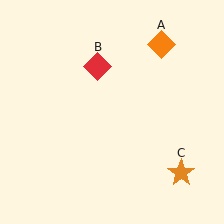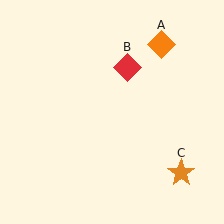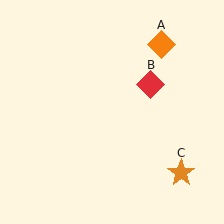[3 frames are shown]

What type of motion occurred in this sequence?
The red diamond (object B) rotated clockwise around the center of the scene.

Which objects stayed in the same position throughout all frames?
Orange diamond (object A) and orange star (object C) remained stationary.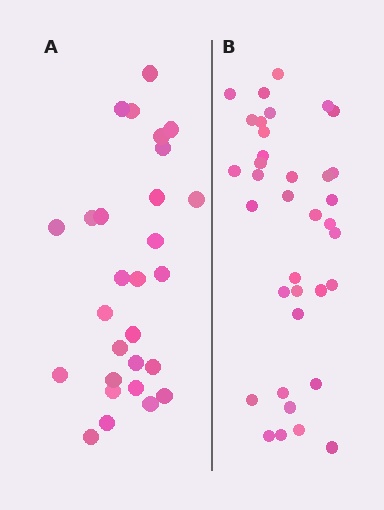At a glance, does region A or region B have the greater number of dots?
Region B (the right region) has more dots.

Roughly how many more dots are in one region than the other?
Region B has roughly 8 or so more dots than region A.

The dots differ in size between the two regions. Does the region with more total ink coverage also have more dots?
No. Region A has more total ink coverage because its dots are larger, but region B actually contains more individual dots. Total area can be misleading — the number of items is what matters here.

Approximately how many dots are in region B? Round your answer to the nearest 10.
About 40 dots. (The exact count is 36, which rounds to 40.)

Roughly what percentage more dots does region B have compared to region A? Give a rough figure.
About 30% more.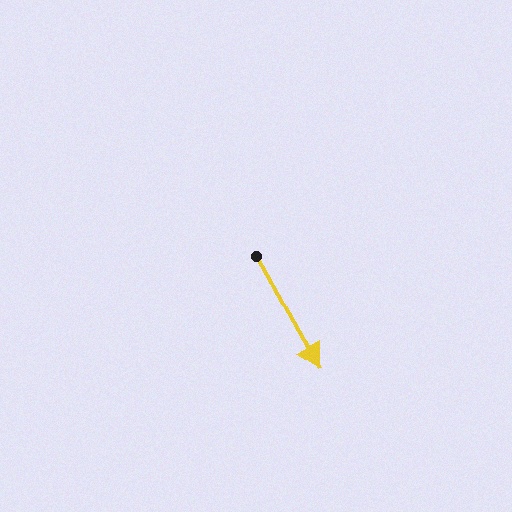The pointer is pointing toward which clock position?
Roughly 5 o'clock.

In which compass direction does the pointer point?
Southeast.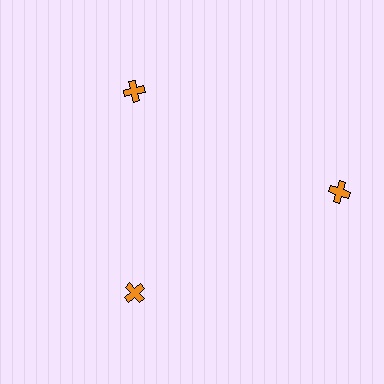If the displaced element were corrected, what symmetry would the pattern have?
It would have 3-fold rotational symmetry — the pattern would map onto itself every 120 degrees.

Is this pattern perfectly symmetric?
No. The 3 orange crosses are arranged in a ring, but one element near the 3 o'clock position is pushed outward from the center, breaking the 3-fold rotational symmetry.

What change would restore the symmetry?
The symmetry would be restored by moving it inward, back onto the ring so that all 3 crosses sit at equal angles and equal distance from the center.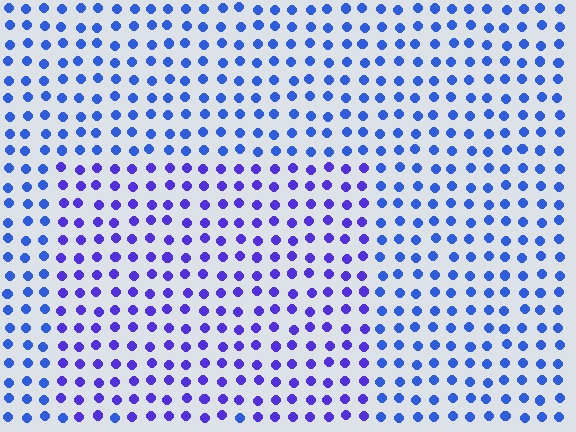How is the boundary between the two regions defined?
The boundary is defined purely by a slight shift in hue (about 28 degrees). Spacing, size, and orientation are identical on both sides.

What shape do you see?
I see a rectangle.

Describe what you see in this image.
The image is filled with small blue elements in a uniform arrangement. A rectangle-shaped region is visible where the elements are tinted to a slightly different hue, forming a subtle color boundary.